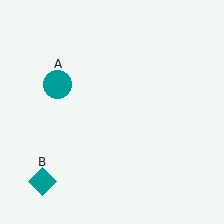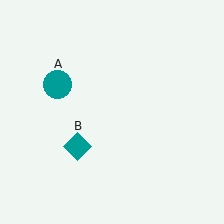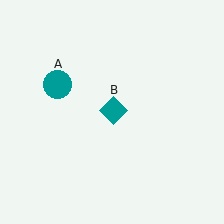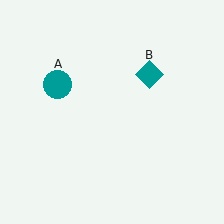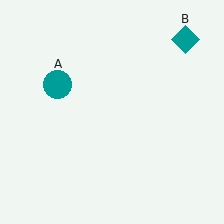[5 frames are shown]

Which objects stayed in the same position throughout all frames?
Teal circle (object A) remained stationary.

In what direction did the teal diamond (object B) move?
The teal diamond (object B) moved up and to the right.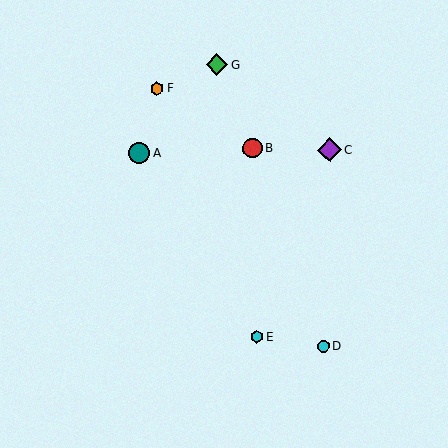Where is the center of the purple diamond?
The center of the purple diamond is at (330, 150).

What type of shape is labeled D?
Shape D is a cyan circle.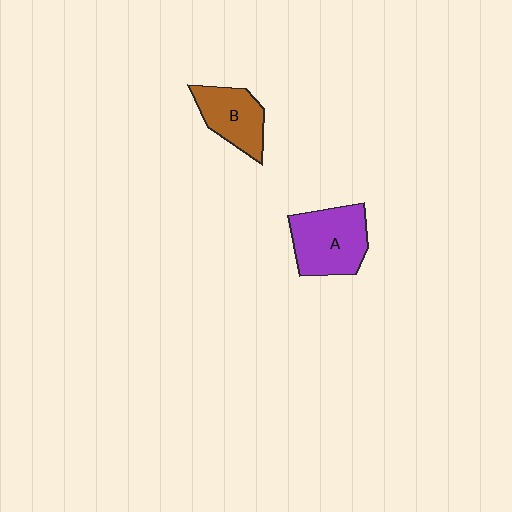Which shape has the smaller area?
Shape B (brown).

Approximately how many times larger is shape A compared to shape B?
Approximately 1.3 times.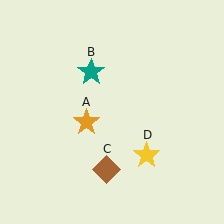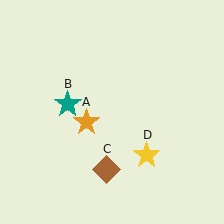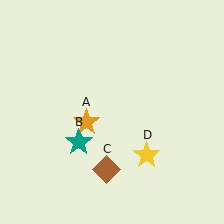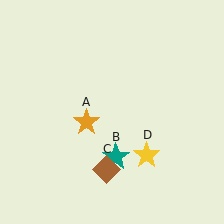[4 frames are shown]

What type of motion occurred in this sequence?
The teal star (object B) rotated counterclockwise around the center of the scene.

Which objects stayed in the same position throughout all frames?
Orange star (object A) and brown diamond (object C) and yellow star (object D) remained stationary.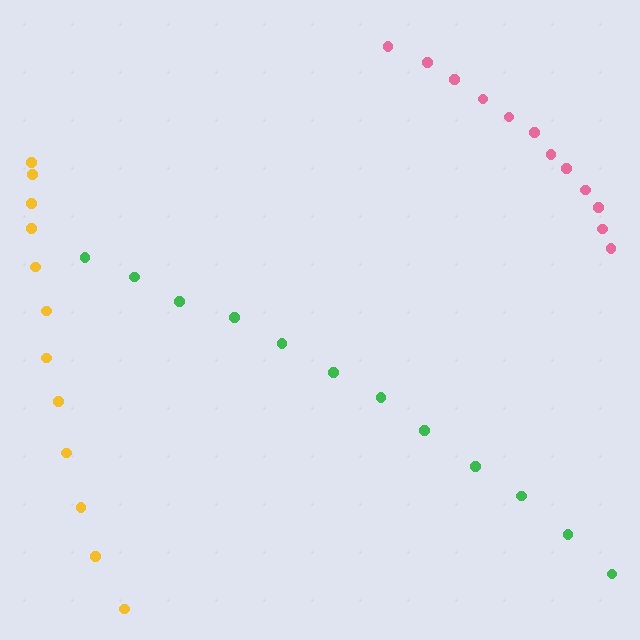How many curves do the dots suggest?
There are 3 distinct paths.